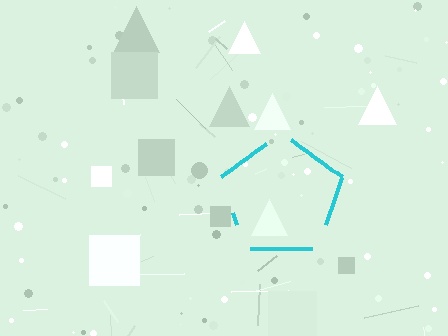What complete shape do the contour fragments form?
The contour fragments form a pentagon.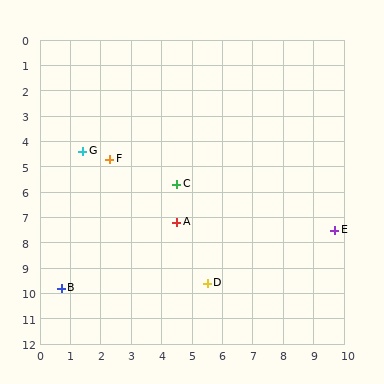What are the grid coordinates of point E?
Point E is at approximately (9.7, 7.5).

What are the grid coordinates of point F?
Point F is at approximately (2.3, 4.7).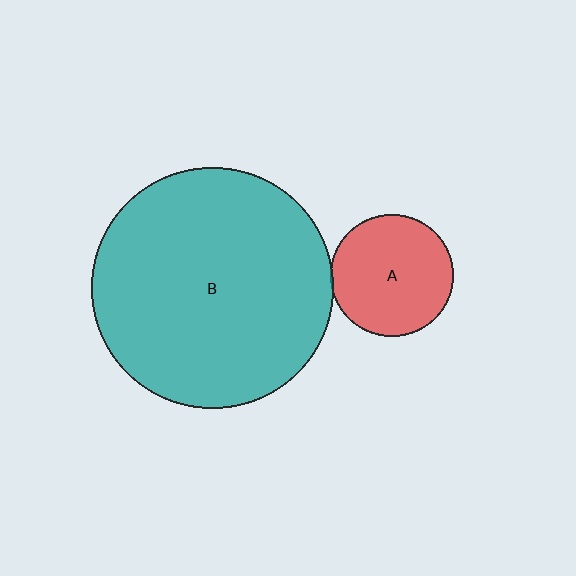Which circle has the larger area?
Circle B (teal).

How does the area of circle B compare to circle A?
Approximately 3.9 times.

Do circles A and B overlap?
Yes.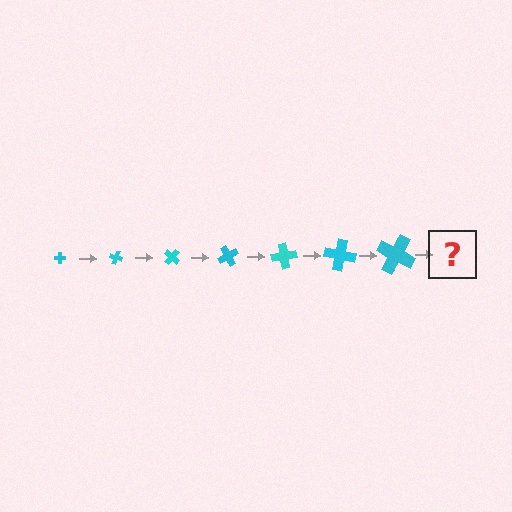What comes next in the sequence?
The next element should be a cross, larger than the previous one and rotated 140 degrees from the start.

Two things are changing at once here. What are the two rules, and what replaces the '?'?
The two rules are that the cross grows larger each step and it rotates 20 degrees each step. The '?' should be a cross, larger than the previous one and rotated 140 degrees from the start.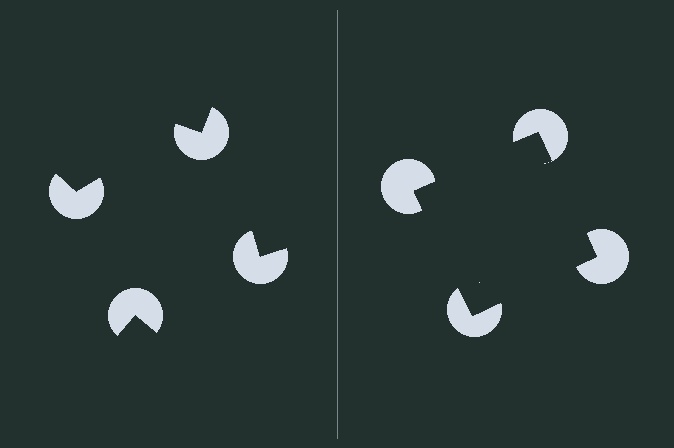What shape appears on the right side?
An illusory square.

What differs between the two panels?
The pac-man discs are positioned identically on both sides; only the wedge orientations differ. On the right they align to a square; on the left they are misaligned.